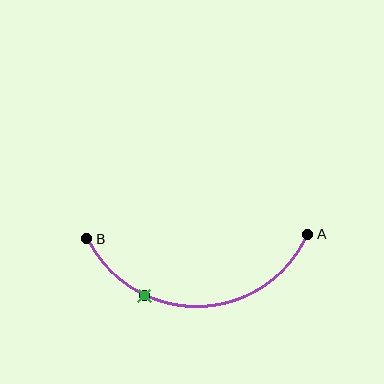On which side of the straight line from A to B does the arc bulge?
The arc bulges below the straight line connecting A and B.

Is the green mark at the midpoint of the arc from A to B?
No. The green mark lies on the arc but is closer to endpoint B. The arc midpoint would be at the point on the curve equidistant along the arc from both A and B.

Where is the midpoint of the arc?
The arc midpoint is the point on the curve farthest from the straight line joining A and B. It sits below that line.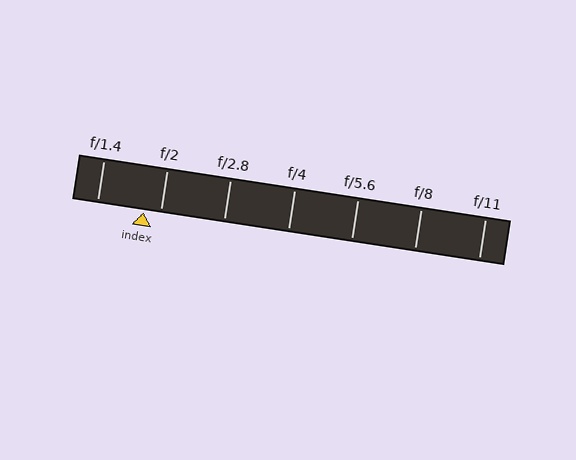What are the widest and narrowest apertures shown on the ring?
The widest aperture shown is f/1.4 and the narrowest is f/11.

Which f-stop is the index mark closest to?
The index mark is closest to f/2.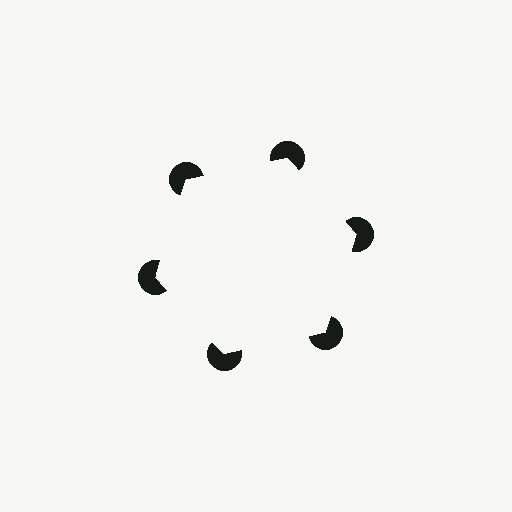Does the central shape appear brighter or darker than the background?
It typically appears slightly brighter than the background, even though no actual brightness change is drawn.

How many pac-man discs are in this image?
There are 6 — one at each vertex of the illusory hexagon.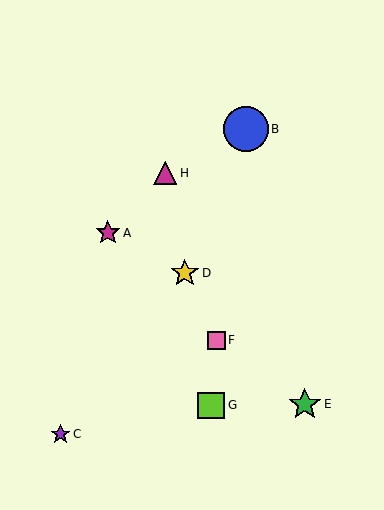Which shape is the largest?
The blue circle (labeled B) is the largest.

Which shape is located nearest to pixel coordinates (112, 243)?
The magenta star (labeled A) at (108, 233) is nearest to that location.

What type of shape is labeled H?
Shape H is a magenta triangle.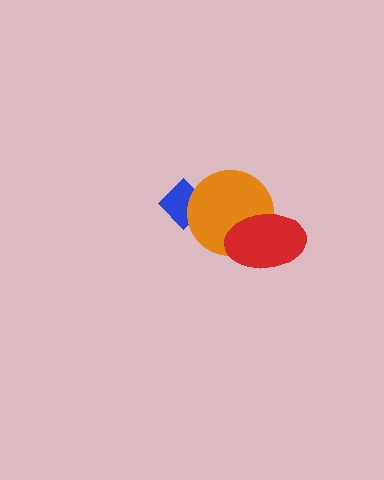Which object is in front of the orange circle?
The red ellipse is in front of the orange circle.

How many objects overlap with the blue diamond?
1 object overlaps with the blue diamond.